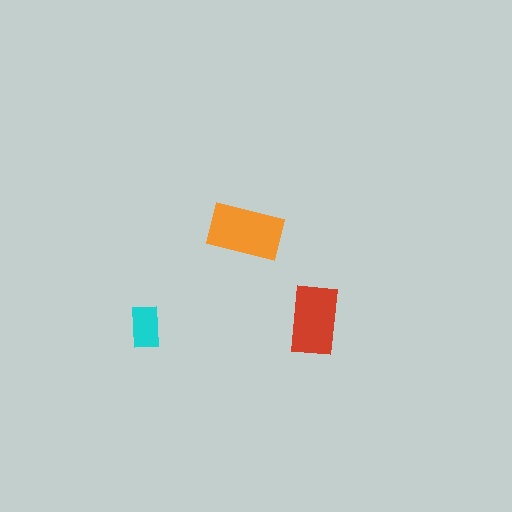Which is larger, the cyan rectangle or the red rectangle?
The red one.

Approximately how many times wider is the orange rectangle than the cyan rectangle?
About 1.5 times wider.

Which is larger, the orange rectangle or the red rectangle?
The orange one.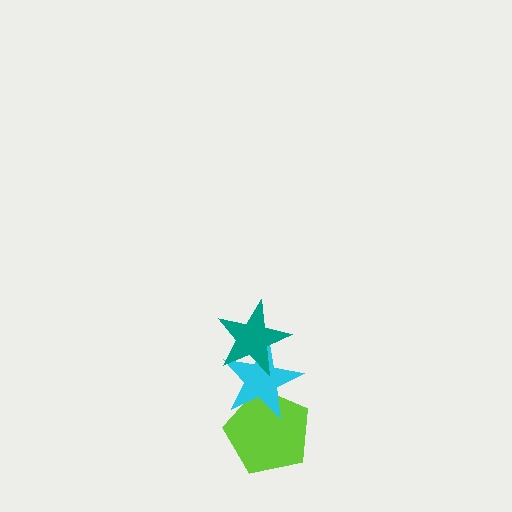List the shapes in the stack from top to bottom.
From top to bottom: the teal star, the cyan star, the lime pentagon.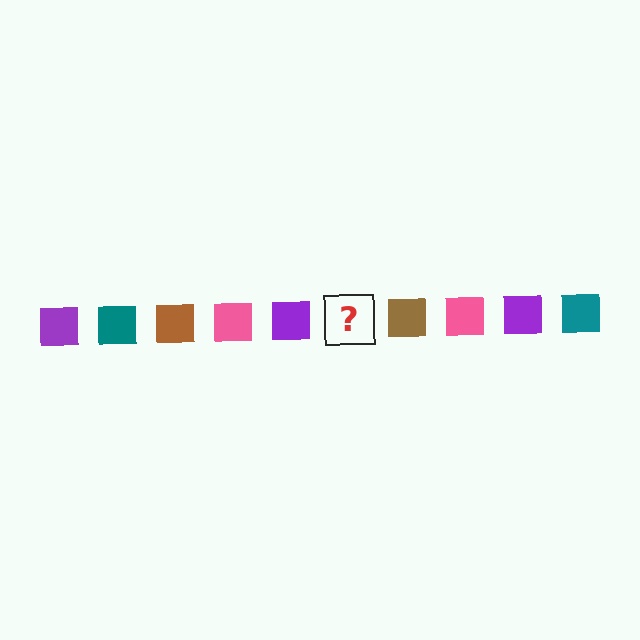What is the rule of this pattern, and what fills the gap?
The rule is that the pattern cycles through purple, teal, brown, pink squares. The gap should be filled with a teal square.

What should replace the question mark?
The question mark should be replaced with a teal square.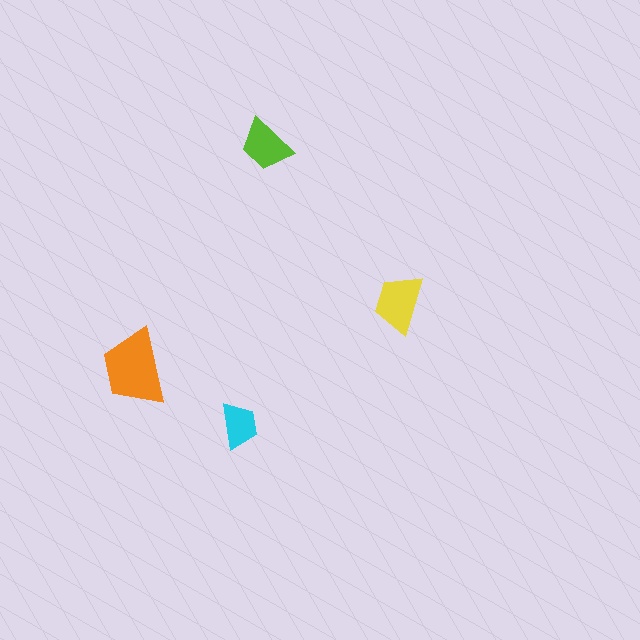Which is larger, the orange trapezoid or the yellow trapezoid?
The orange one.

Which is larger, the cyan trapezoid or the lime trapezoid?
The lime one.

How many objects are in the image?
There are 4 objects in the image.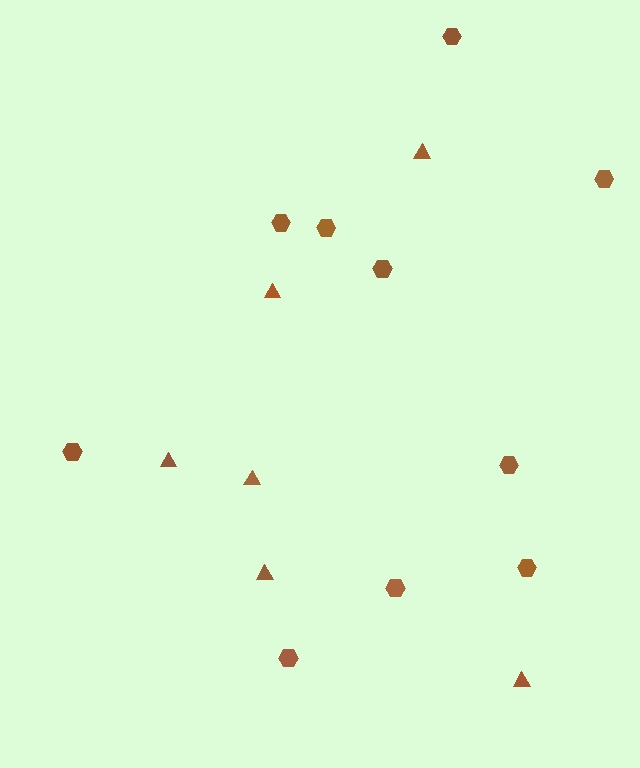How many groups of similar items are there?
There are 2 groups: one group of triangles (6) and one group of hexagons (10).